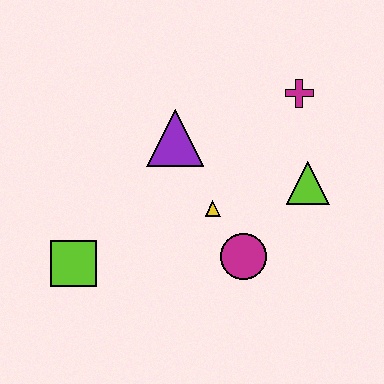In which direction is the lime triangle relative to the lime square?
The lime triangle is to the right of the lime square.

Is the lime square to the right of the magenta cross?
No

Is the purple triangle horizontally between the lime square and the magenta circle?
Yes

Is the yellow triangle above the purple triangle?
No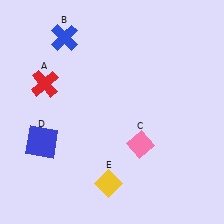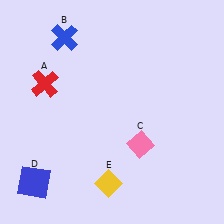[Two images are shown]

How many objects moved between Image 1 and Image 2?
1 object moved between the two images.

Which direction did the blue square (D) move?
The blue square (D) moved down.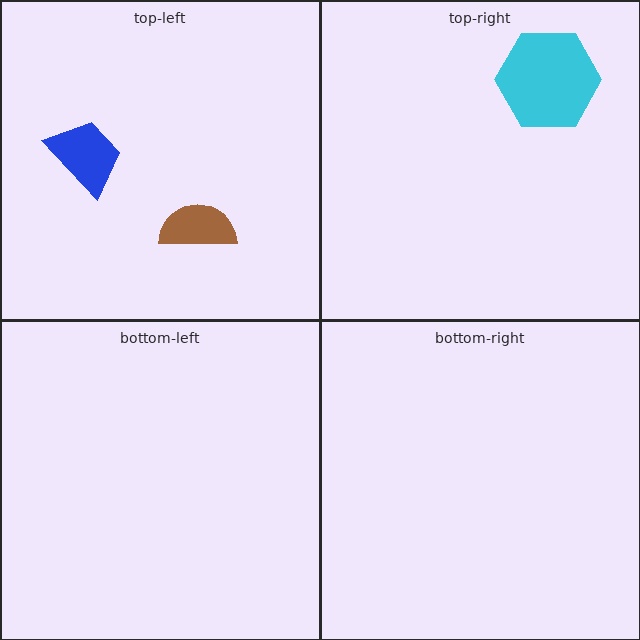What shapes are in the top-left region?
The brown semicircle, the blue trapezoid.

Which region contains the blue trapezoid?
The top-left region.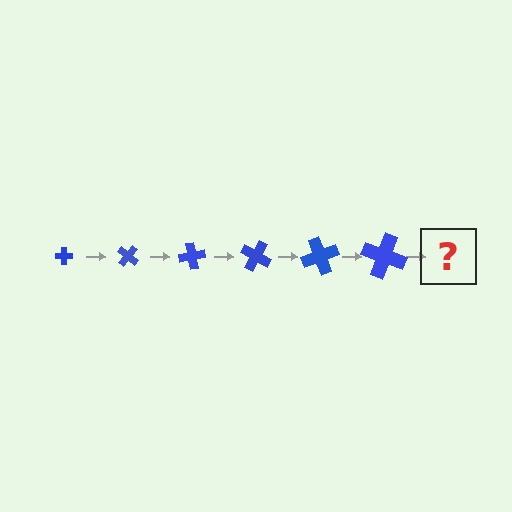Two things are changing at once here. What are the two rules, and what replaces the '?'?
The two rules are that the cross grows larger each step and it rotates 40 degrees each step. The '?' should be a cross, larger than the previous one and rotated 240 degrees from the start.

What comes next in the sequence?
The next element should be a cross, larger than the previous one and rotated 240 degrees from the start.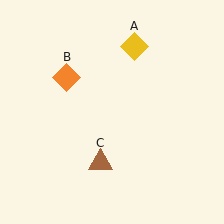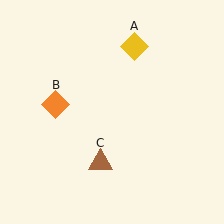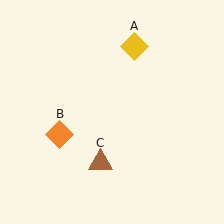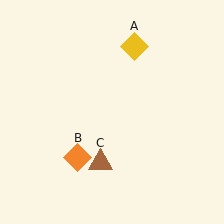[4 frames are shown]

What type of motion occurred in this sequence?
The orange diamond (object B) rotated counterclockwise around the center of the scene.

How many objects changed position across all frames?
1 object changed position: orange diamond (object B).